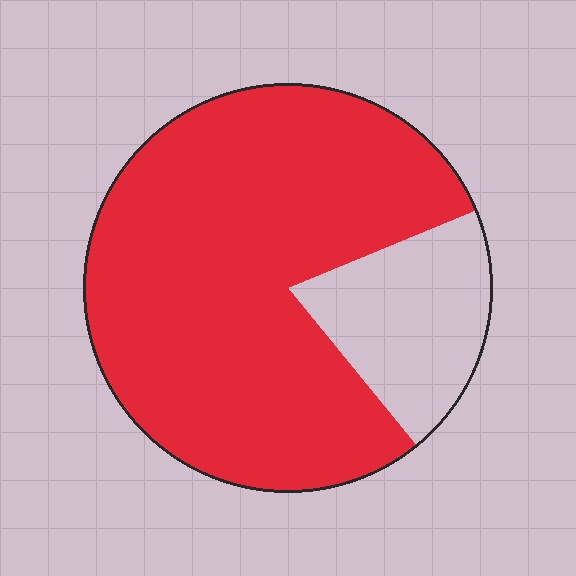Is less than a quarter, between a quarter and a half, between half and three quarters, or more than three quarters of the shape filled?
More than three quarters.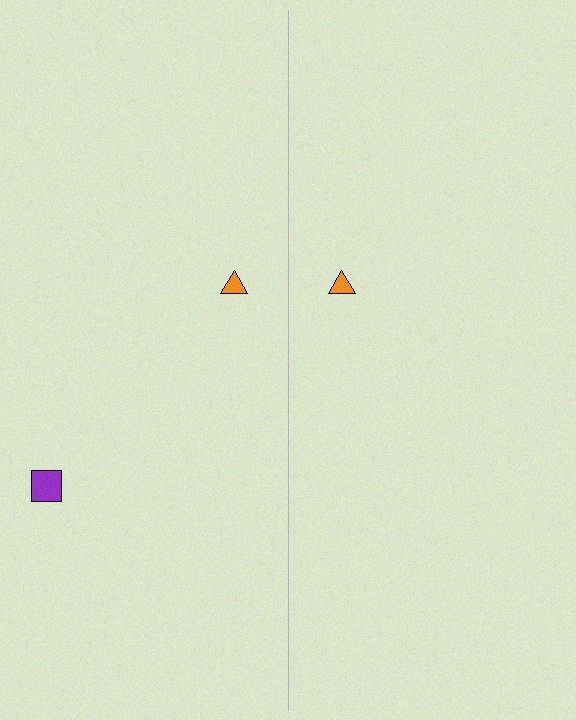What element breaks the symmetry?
A purple square is missing from the right side.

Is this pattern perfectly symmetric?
No, the pattern is not perfectly symmetric. A purple square is missing from the right side.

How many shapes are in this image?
There are 3 shapes in this image.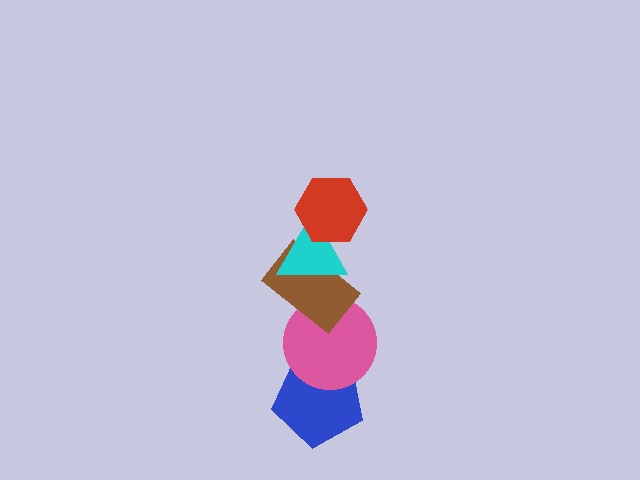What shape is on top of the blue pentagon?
The pink circle is on top of the blue pentagon.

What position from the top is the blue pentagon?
The blue pentagon is 5th from the top.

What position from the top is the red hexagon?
The red hexagon is 1st from the top.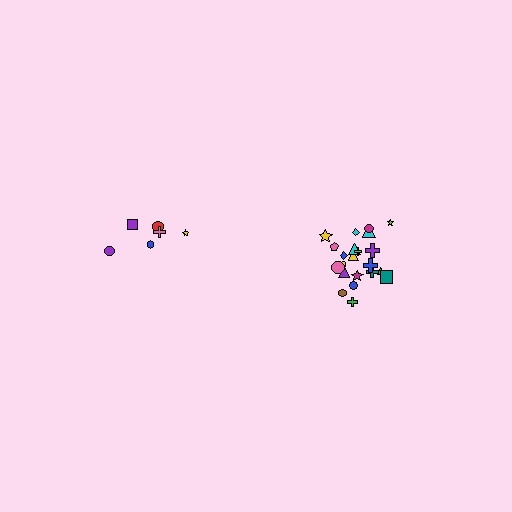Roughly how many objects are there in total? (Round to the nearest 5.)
Roughly 30 objects in total.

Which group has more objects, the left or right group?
The right group.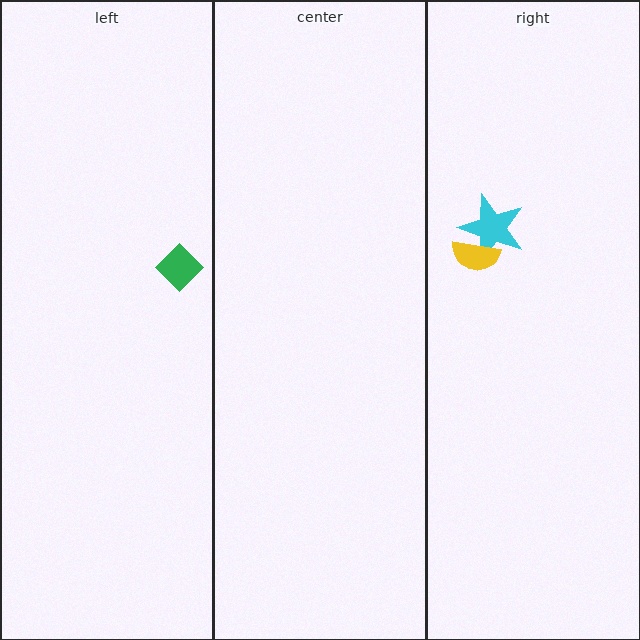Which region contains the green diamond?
The left region.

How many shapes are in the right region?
2.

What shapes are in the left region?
The green diamond.